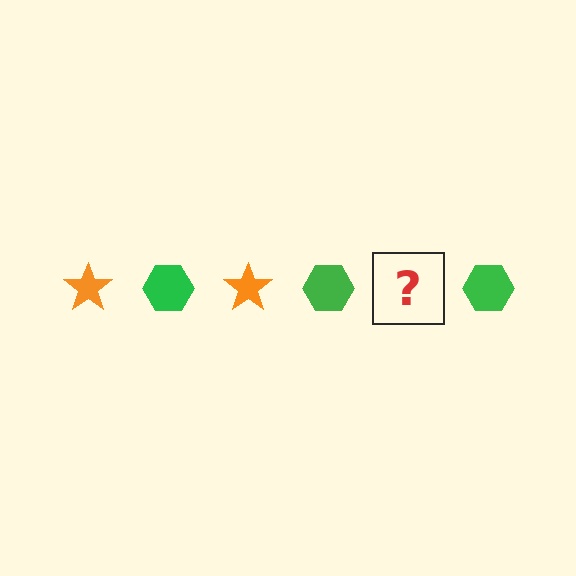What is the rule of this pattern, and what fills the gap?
The rule is that the pattern alternates between orange star and green hexagon. The gap should be filled with an orange star.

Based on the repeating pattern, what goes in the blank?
The blank should be an orange star.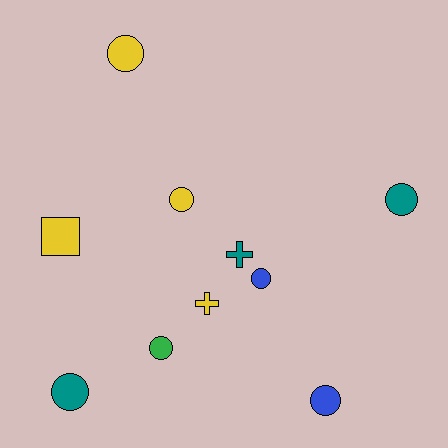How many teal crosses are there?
There is 1 teal cross.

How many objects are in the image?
There are 10 objects.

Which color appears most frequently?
Yellow, with 4 objects.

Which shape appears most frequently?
Circle, with 7 objects.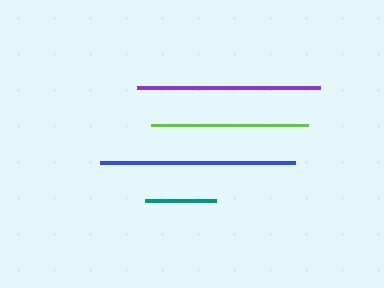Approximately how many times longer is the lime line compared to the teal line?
The lime line is approximately 2.2 times the length of the teal line.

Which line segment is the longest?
The blue line is the longest at approximately 195 pixels.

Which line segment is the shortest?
The teal line is the shortest at approximately 70 pixels.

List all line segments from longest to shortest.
From longest to shortest: blue, purple, lime, teal.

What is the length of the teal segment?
The teal segment is approximately 70 pixels long.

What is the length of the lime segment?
The lime segment is approximately 158 pixels long.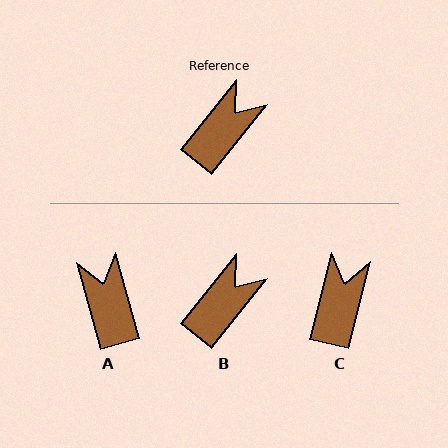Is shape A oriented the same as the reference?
No, it is off by about 54 degrees.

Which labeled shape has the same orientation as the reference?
B.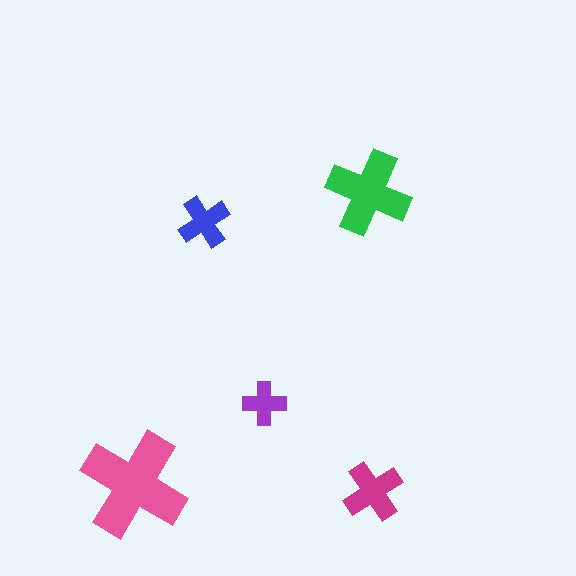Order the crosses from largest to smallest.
the pink one, the green one, the magenta one, the blue one, the purple one.